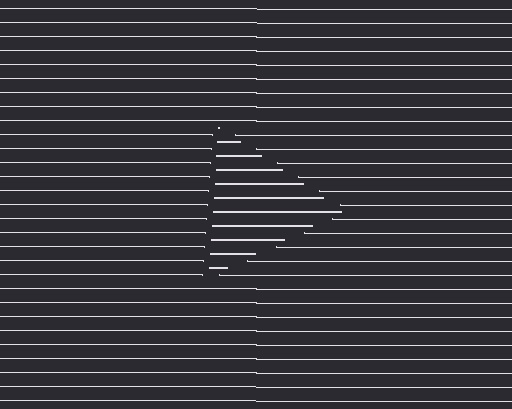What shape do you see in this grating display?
An illusory triangle. The interior of the shape contains the same grating, shifted by half a period — the contour is defined by the phase discontinuity where line-ends from the inner and outer gratings abut.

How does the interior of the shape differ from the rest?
The interior of the shape contains the same grating, shifted by half a period — the contour is defined by the phase discontinuity where line-ends from the inner and outer gratings abut.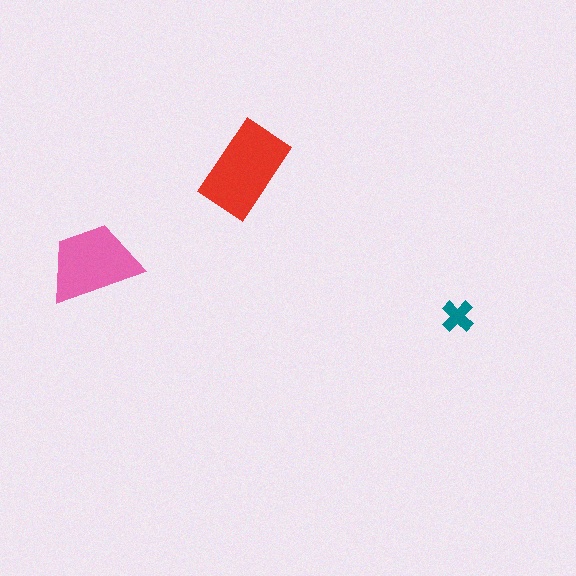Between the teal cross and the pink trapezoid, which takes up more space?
The pink trapezoid.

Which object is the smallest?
The teal cross.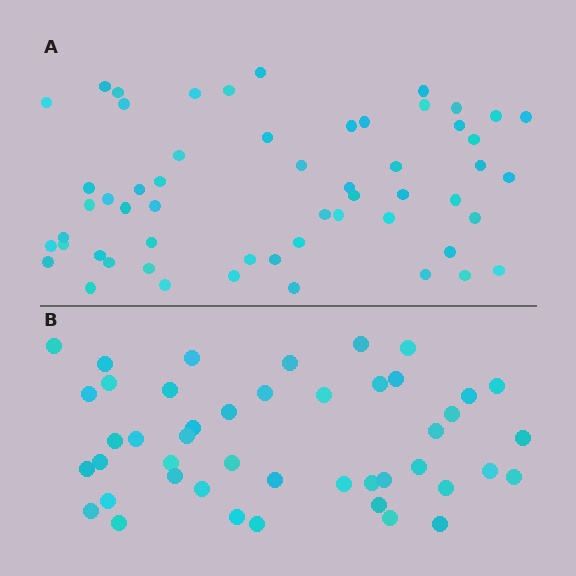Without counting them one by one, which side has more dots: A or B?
Region A (the top region) has more dots.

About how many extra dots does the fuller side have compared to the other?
Region A has roughly 12 or so more dots than region B.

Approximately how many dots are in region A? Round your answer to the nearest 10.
About 60 dots. (The exact count is 56, which rounds to 60.)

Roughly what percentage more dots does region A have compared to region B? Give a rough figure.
About 25% more.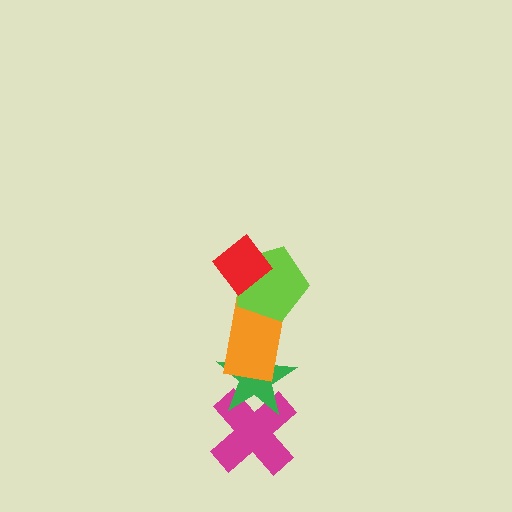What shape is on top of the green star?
The orange rectangle is on top of the green star.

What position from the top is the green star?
The green star is 4th from the top.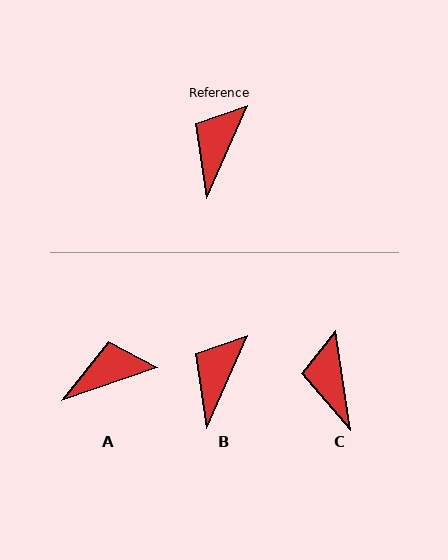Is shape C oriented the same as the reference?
No, it is off by about 32 degrees.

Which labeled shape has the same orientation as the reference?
B.